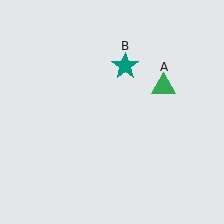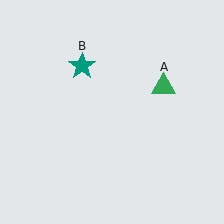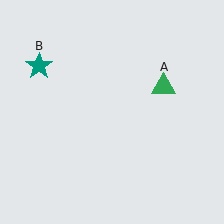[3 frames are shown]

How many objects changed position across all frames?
1 object changed position: teal star (object B).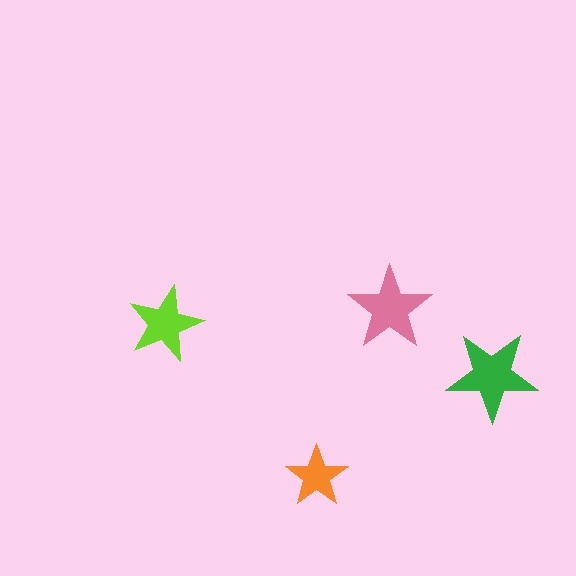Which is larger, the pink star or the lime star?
The pink one.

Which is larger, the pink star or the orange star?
The pink one.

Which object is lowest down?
The orange star is bottommost.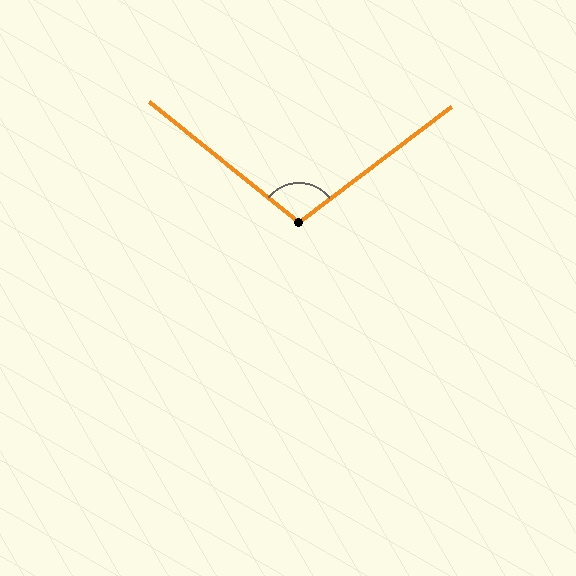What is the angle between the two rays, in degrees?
Approximately 104 degrees.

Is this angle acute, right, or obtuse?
It is obtuse.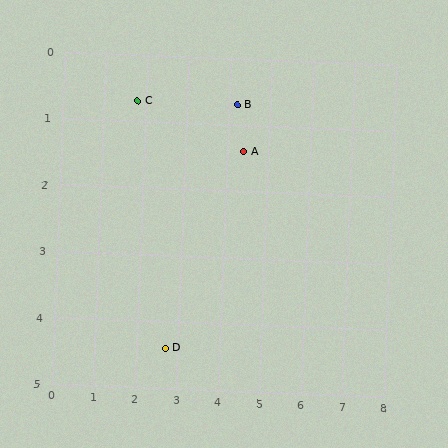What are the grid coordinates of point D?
Point D is at approximately (2.7, 4.4).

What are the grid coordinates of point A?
Point A is at approximately (4.4, 1.4).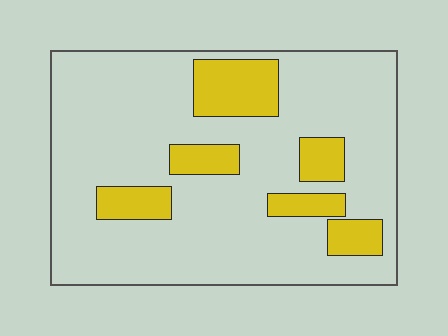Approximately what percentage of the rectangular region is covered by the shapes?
Approximately 20%.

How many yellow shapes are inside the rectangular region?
6.